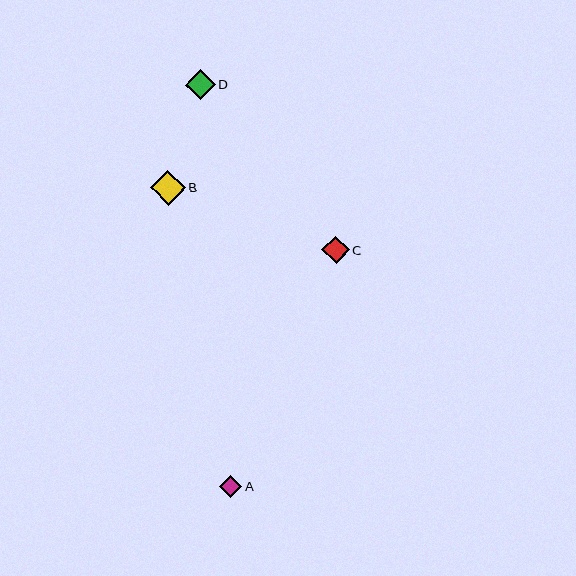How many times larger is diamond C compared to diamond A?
Diamond C is approximately 1.2 times the size of diamond A.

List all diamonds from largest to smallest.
From largest to smallest: B, D, C, A.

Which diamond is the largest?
Diamond B is the largest with a size of approximately 35 pixels.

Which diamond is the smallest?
Diamond A is the smallest with a size of approximately 22 pixels.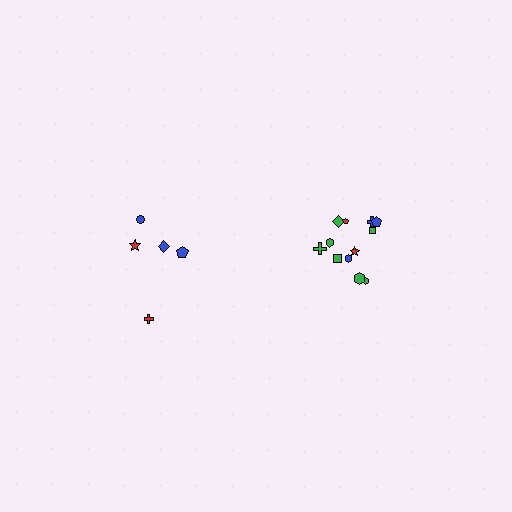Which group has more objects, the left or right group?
The right group.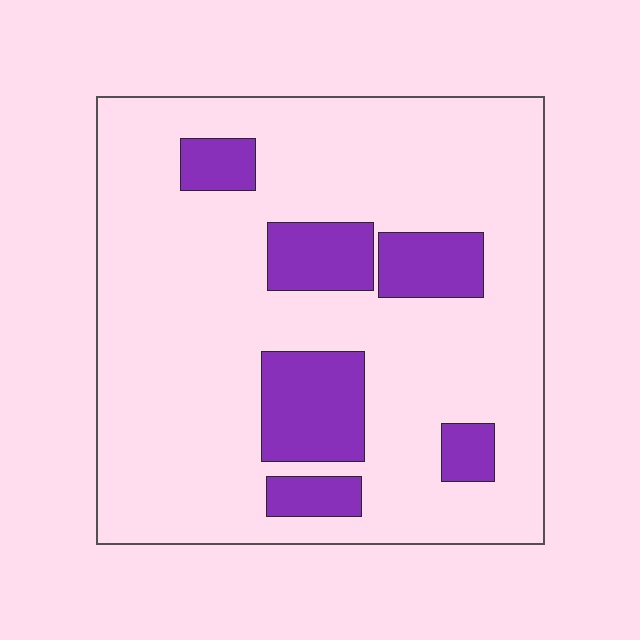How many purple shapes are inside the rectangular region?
6.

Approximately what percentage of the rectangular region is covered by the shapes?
Approximately 20%.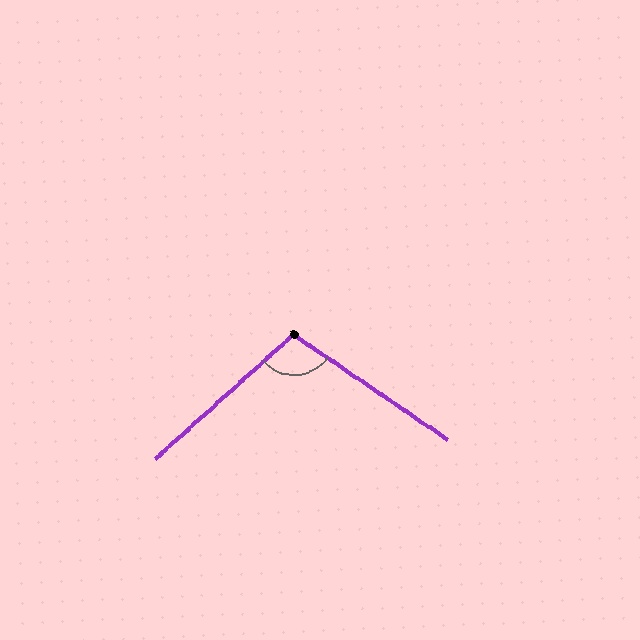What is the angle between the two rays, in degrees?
Approximately 104 degrees.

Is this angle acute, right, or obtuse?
It is obtuse.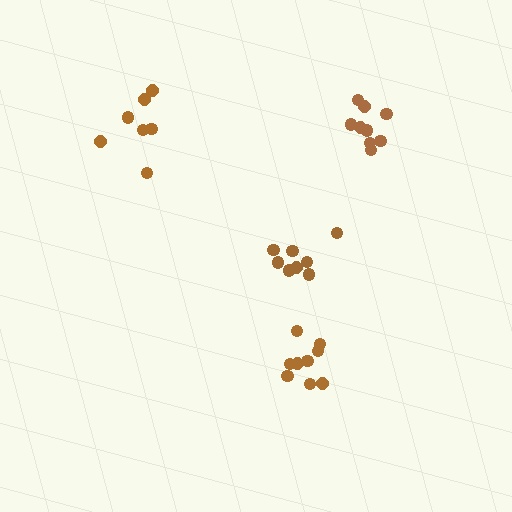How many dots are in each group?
Group 1: 9 dots, Group 2: 7 dots, Group 3: 9 dots, Group 4: 8 dots (33 total).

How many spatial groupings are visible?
There are 4 spatial groupings.